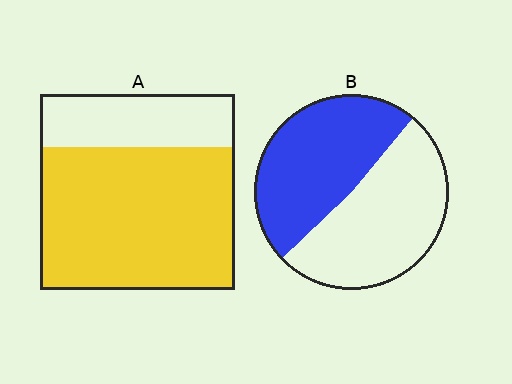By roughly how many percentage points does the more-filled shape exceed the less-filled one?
By roughly 25 percentage points (A over B).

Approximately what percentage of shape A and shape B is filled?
A is approximately 75% and B is approximately 50%.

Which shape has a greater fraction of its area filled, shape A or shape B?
Shape A.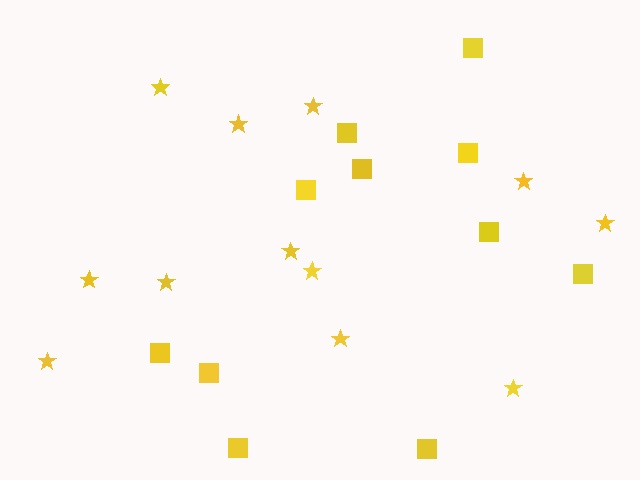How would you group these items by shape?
There are 2 groups: one group of squares (11) and one group of stars (12).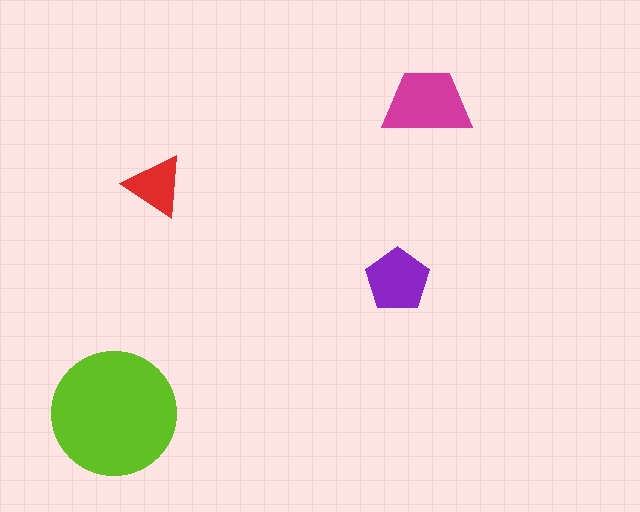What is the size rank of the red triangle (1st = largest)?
4th.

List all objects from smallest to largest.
The red triangle, the purple pentagon, the magenta trapezoid, the lime circle.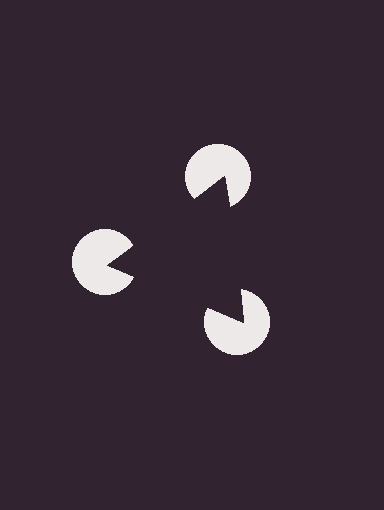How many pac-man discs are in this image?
There are 3 — one at each vertex of the illusory triangle.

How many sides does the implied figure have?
3 sides.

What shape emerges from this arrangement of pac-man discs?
An illusory triangle — its edges are inferred from the aligned wedge cuts in the pac-man discs, not physically drawn.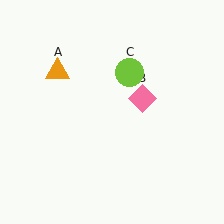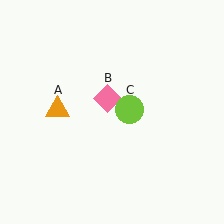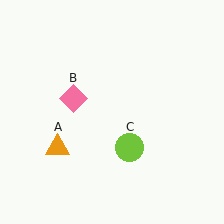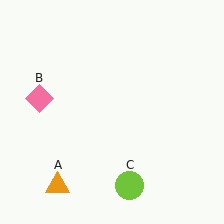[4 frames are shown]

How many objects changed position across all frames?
3 objects changed position: orange triangle (object A), pink diamond (object B), lime circle (object C).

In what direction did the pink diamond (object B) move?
The pink diamond (object B) moved left.